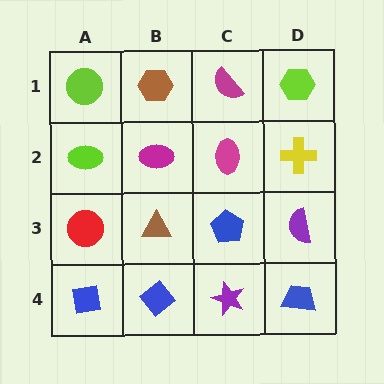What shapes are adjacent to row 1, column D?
A yellow cross (row 2, column D), a magenta semicircle (row 1, column C).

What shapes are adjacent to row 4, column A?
A red circle (row 3, column A), a blue diamond (row 4, column B).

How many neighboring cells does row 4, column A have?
2.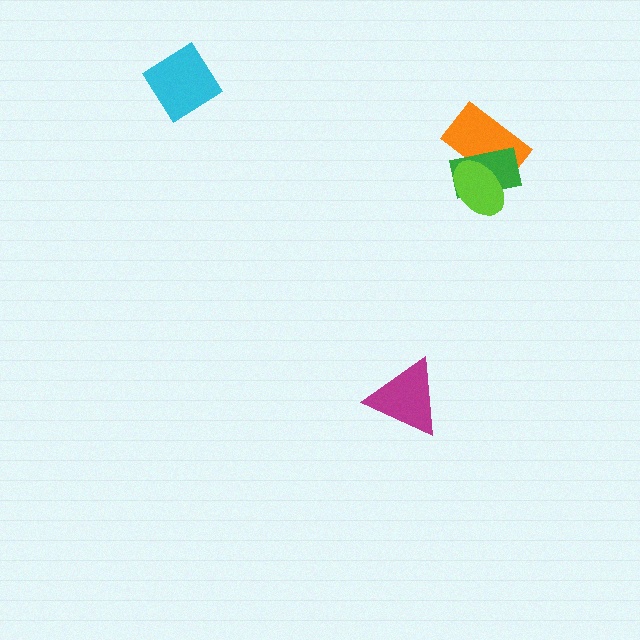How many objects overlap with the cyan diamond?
0 objects overlap with the cyan diamond.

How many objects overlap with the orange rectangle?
2 objects overlap with the orange rectangle.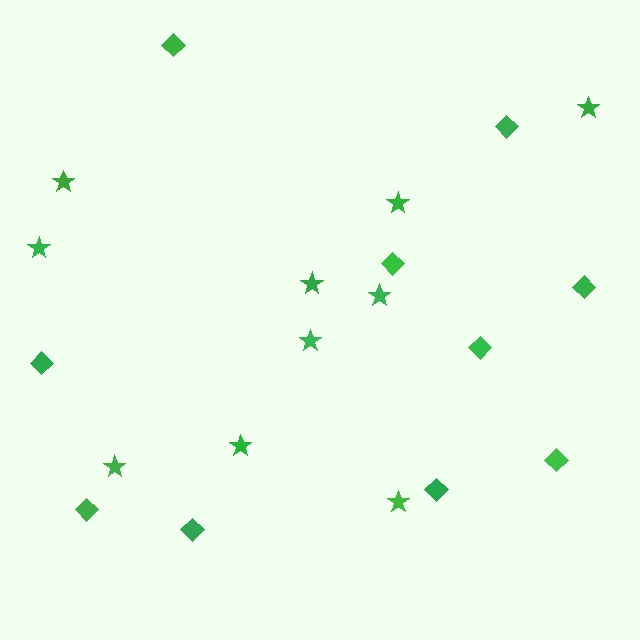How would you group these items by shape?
There are 2 groups: one group of diamonds (10) and one group of stars (10).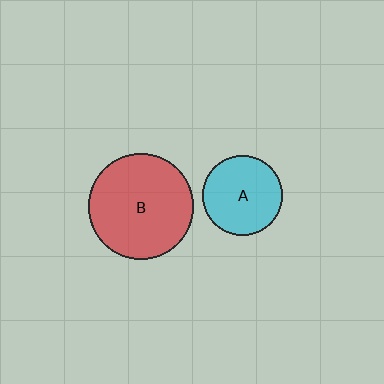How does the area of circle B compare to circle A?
Approximately 1.7 times.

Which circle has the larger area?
Circle B (red).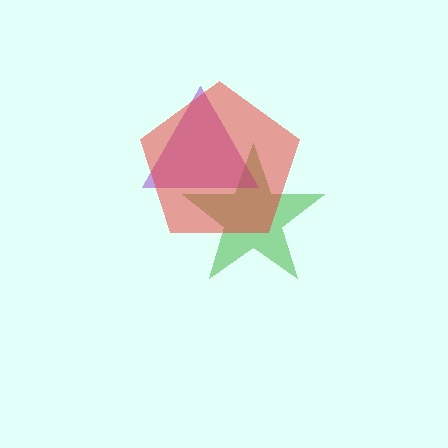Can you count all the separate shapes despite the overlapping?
Yes, there are 3 separate shapes.